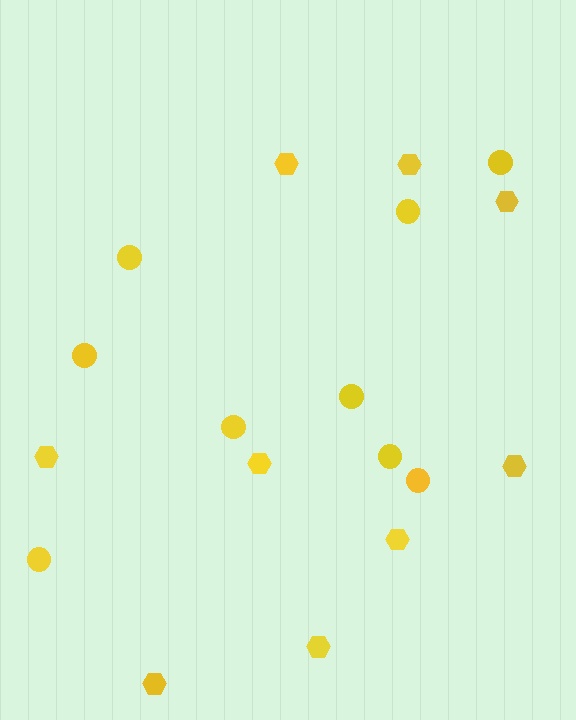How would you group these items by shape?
There are 2 groups: one group of circles (9) and one group of hexagons (9).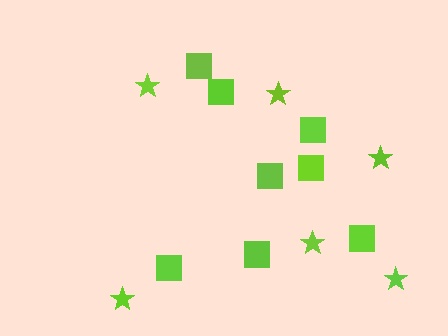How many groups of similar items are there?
There are 2 groups: one group of squares (8) and one group of stars (6).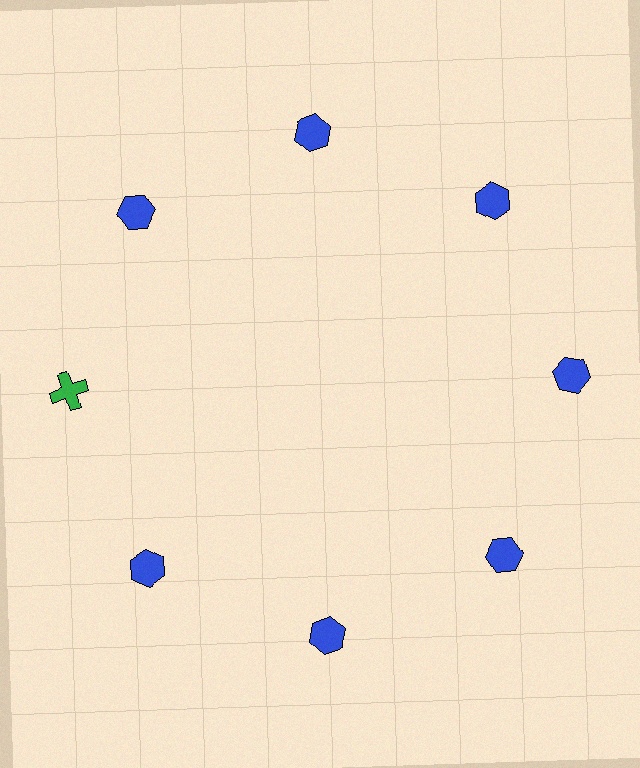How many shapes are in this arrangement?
There are 8 shapes arranged in a ring pattern.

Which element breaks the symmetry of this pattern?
The green cross at roughly the 9 o'clock position breaks the symmetry. All other shapes are blue hexagons.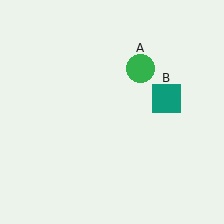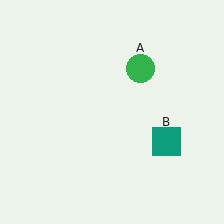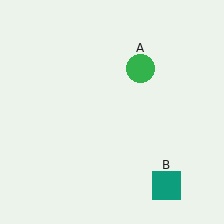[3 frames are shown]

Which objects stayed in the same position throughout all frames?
Green circle (object A) remained stationary.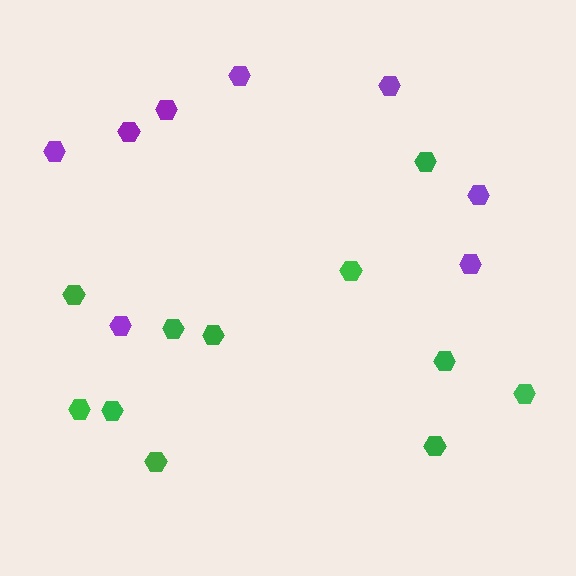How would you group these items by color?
There are 2 groups: one group of green hexagons (11) and one group of purple hexagons (8).